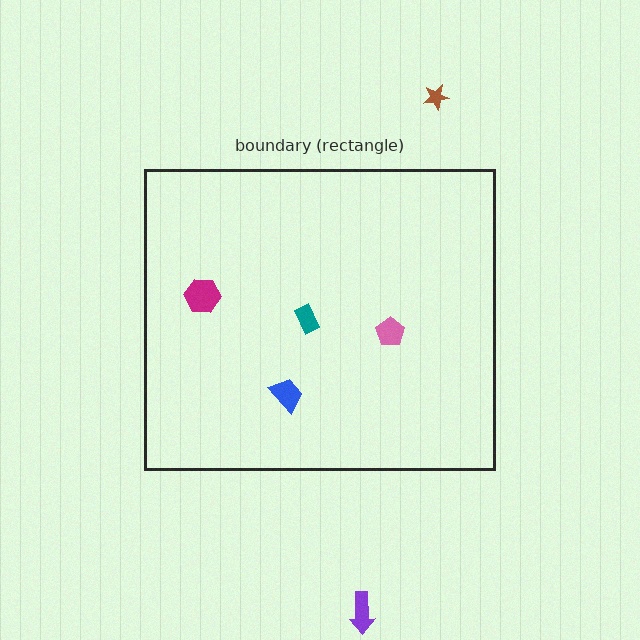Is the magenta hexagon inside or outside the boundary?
Inside.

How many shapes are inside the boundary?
4 inside, 2 outside.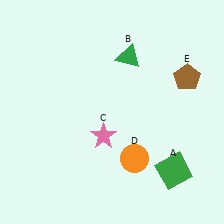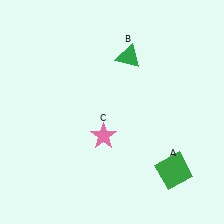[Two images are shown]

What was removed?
The orange circle (D), the brown pentagon (E) were removed in Image 2.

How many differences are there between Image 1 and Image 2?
There are 2 differences between the two images.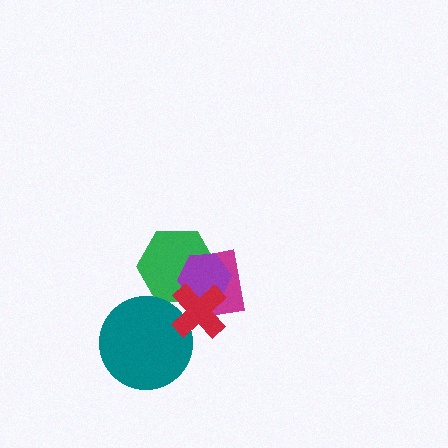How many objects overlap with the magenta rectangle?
3 objects overlap with the magenta rectangle.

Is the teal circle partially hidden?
Yes, it is partially covered by another shape.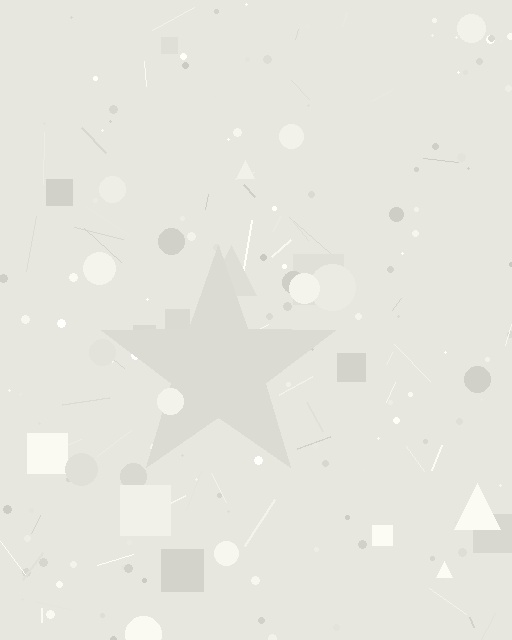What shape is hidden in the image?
A star is hidden in the image.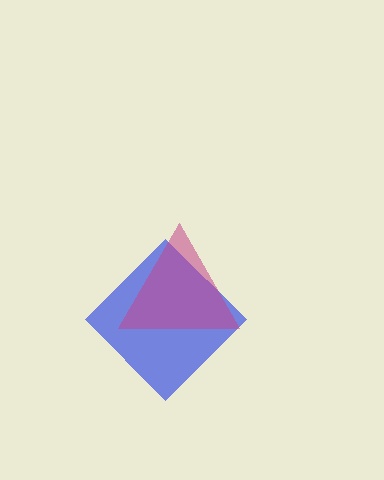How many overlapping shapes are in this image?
There are 2 overlapping shapes in the image.